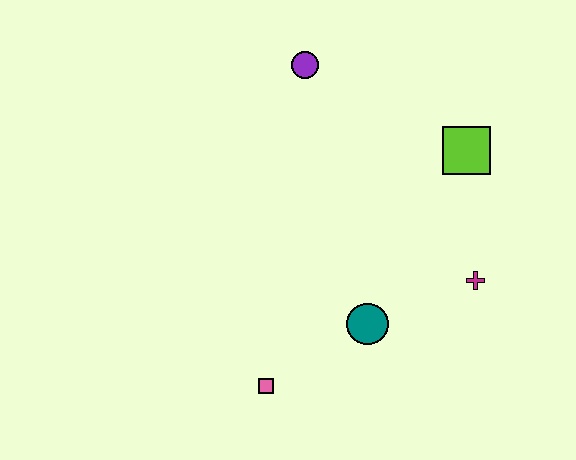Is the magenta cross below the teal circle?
No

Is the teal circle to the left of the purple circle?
No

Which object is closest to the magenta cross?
The teal circle is closest to the magenta cross.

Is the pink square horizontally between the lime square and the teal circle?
No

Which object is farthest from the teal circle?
The purple circle is farthest from the teal circle.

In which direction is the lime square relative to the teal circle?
The lime square is above the teal circle.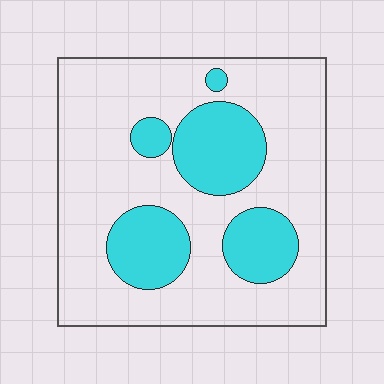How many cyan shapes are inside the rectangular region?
5.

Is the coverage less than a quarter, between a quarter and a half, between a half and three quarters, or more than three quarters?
Between a quarter and a half.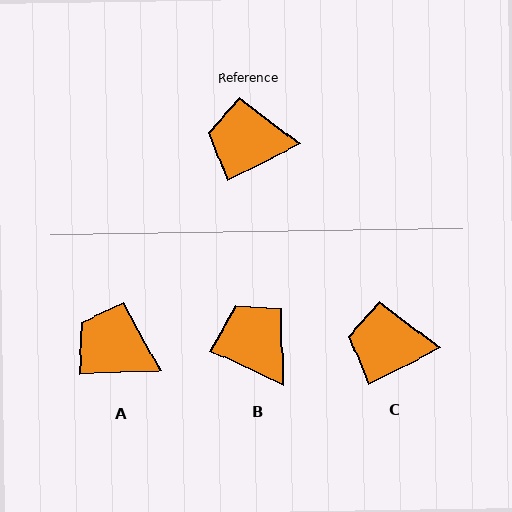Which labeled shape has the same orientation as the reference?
C.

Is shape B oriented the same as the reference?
No, it is off by about 51 degrees.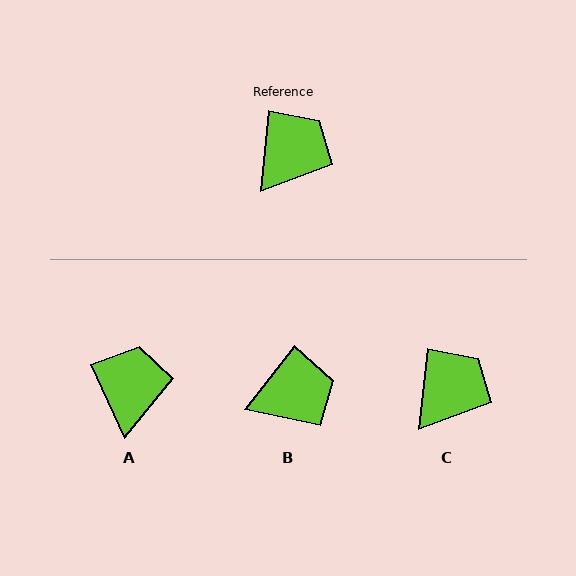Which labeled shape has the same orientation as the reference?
C.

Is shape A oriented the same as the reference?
No, it is off by about 30 degrees.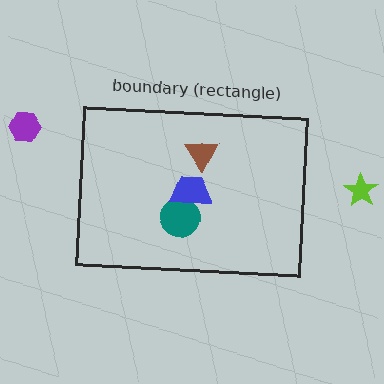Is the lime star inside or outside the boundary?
Outside.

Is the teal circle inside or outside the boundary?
Inside.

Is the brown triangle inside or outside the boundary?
Inside.